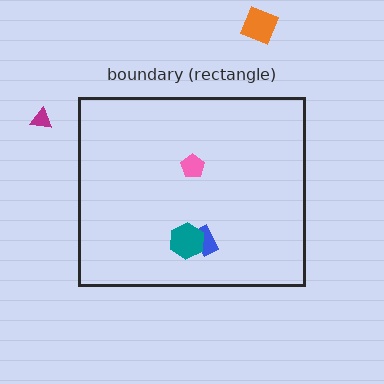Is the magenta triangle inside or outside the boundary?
Outside.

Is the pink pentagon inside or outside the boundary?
Inside.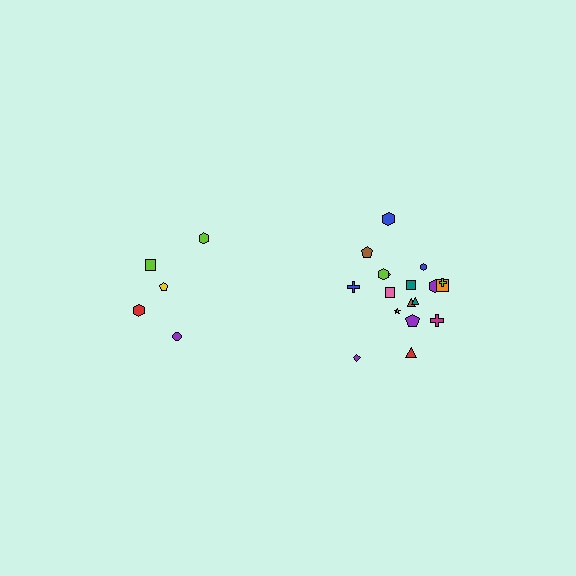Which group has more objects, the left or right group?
The right group.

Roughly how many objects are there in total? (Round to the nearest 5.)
Roughly 25 objects in total.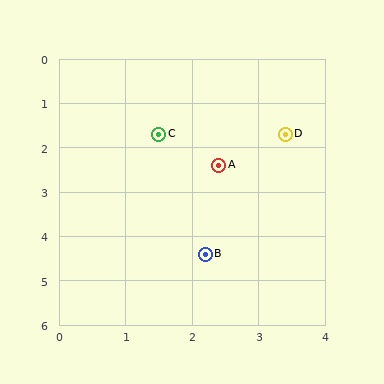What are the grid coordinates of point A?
Point A is at approximately (2.4, 2.4).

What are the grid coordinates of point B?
Point B is at approximately (2.2, 4.4).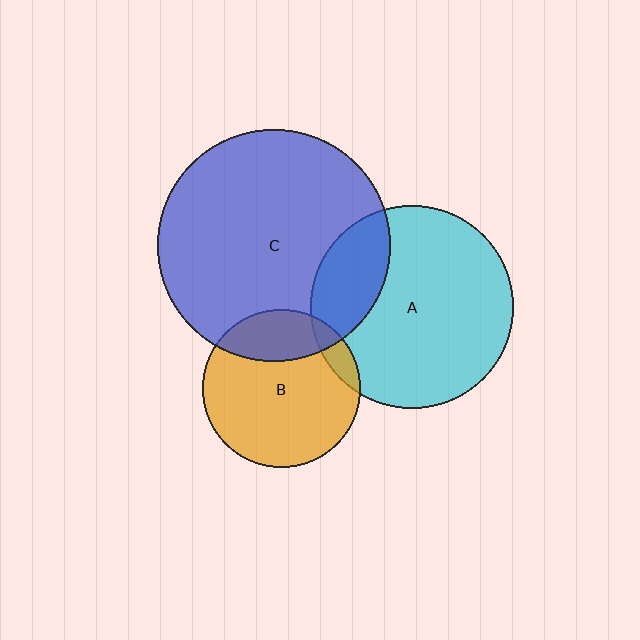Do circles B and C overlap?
Yes.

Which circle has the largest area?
Circle C (blue).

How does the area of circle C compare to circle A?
Approximately 1.3 times.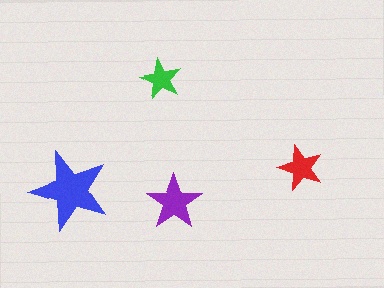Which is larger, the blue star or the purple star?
The blue one.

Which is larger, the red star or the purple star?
The purple one.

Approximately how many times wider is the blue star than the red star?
About 1.5 times wider.